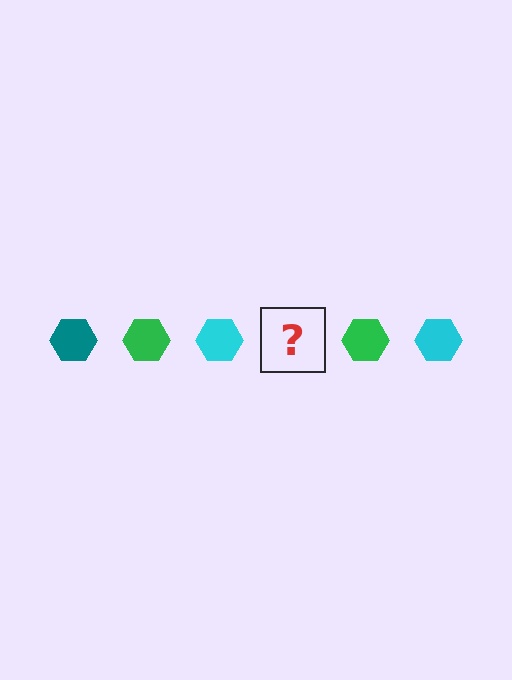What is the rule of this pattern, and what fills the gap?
The rule is that the pattern cycles through teal, green, cyan hexagons. The gap should be filled with a teal hexagon.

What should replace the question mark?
The question mark should be replaced with a teal hexagon.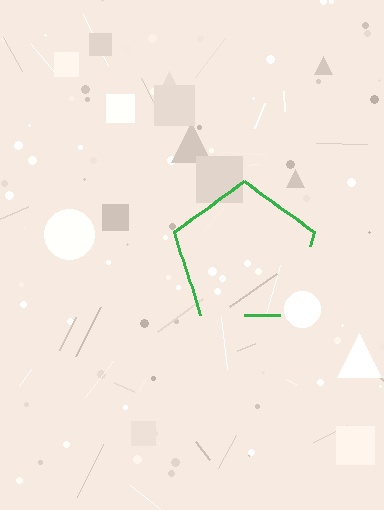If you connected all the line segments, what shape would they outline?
They would outline a pentagon.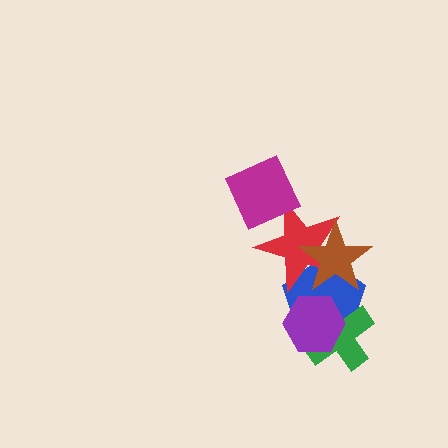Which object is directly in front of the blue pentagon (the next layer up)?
The green cross is directly in front of the blue pentagon.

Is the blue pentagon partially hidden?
Yes, it is partially covered by another shape.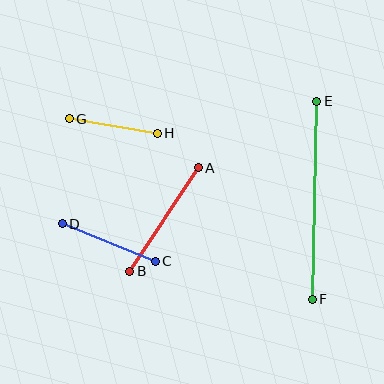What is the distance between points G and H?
The distance is approximately 89 pixels.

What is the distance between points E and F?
The distance is approximately 198 pixels.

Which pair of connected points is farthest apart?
Points E and F are farthest apart.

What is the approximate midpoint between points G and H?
The midpoint is at approximately (113, 126) pixels.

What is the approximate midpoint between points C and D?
The midpoint is at approximately (109, 243) pixels.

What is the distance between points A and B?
The distance is approximately 125 pixels.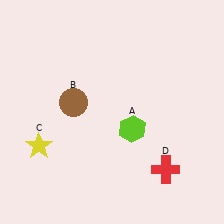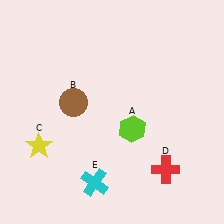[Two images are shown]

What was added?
A cyan cross (E) was added in Image 2.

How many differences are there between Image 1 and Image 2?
There is 1 difference between the two images.